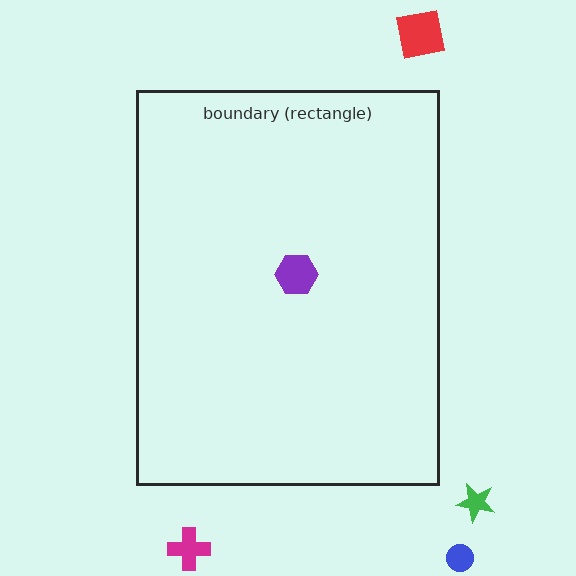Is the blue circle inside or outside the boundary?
Outside.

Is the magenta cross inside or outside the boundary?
Outside.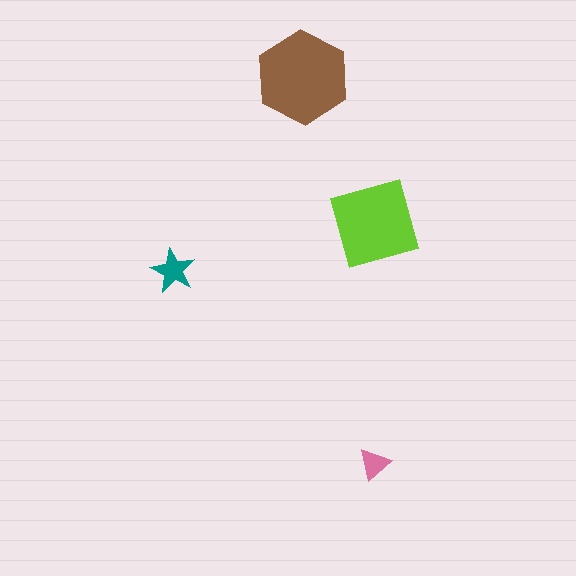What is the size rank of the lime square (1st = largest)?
2nd.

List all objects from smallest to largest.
The pink triangle, the teal star, the lime square, the brown hexagon.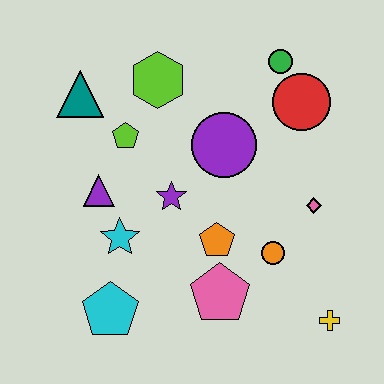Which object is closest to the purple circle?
The purple star is closest to the purple circle.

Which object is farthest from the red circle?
The cyan pentagon is farthest from the red circle.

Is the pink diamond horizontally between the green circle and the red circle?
No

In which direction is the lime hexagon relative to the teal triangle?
The lime hexagon is to the right of the teal triangle.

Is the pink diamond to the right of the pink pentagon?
Yes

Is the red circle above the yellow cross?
Yes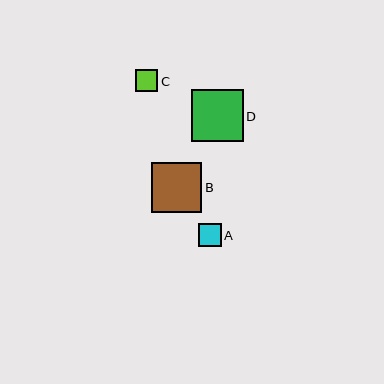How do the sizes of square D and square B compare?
Square D and square B are approximately the same size.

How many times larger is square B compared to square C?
Square B is approximately 2.3 times the size of square C.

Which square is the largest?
Square D is the largest with a size of approximately 52 pixels.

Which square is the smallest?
Square C is the smallest with a size of approximately 22 pixels.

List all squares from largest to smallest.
From largest to smallest: D, B, A, C.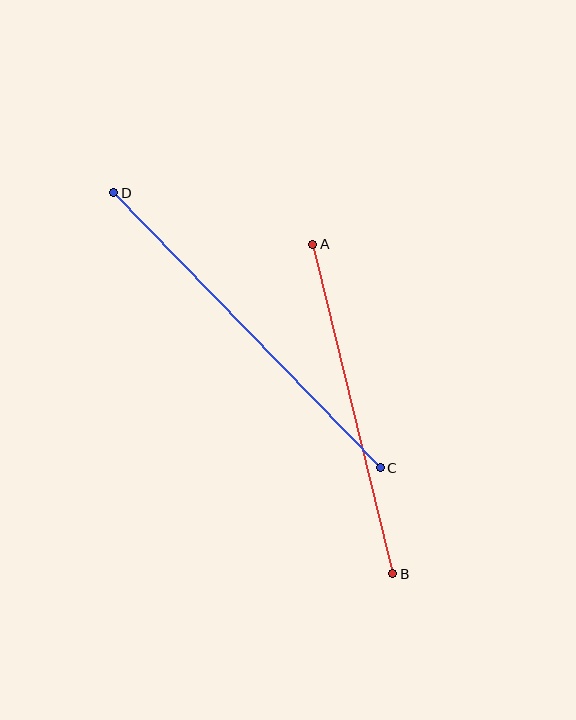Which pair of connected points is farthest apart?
Points C and D are farthest apart.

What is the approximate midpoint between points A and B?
The midpoint is at approximately (353, 409) pixels.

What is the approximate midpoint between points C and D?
The midpoint is at approximately (247, 330) pixels.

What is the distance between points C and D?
The distance is approximately 383 pixels.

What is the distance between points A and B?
The distance is approximately 339 pixels.